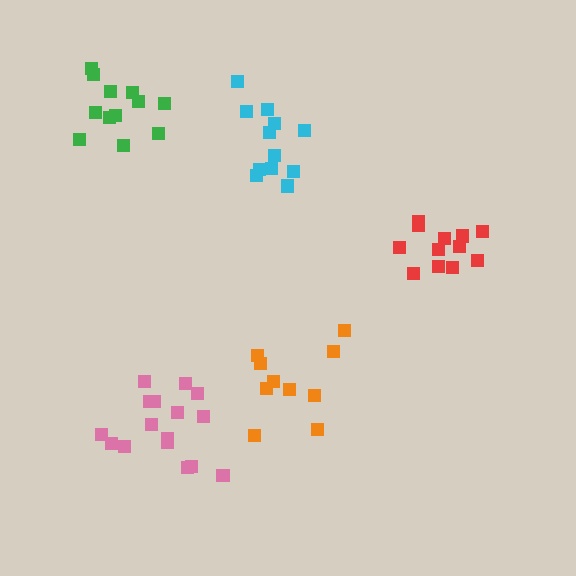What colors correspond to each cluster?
The clusters are colored: pink, green, red, orange, cyan.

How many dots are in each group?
Group 1: 16 dots, Group 2: 12 dots, Group 3: 13 dots, Group 4: 10 dots, Group 5: 12 dots (63 total).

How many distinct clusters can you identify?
There are 5 distinct clusters.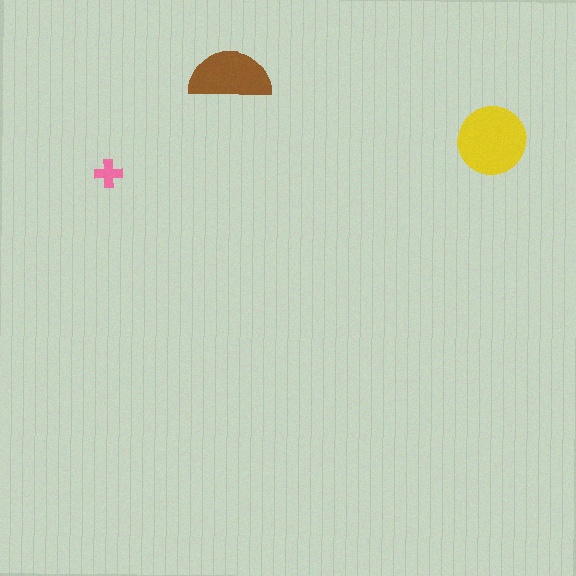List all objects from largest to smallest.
The yellow circle, the brown semicircle, the pink cross.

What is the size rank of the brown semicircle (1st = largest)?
2nd.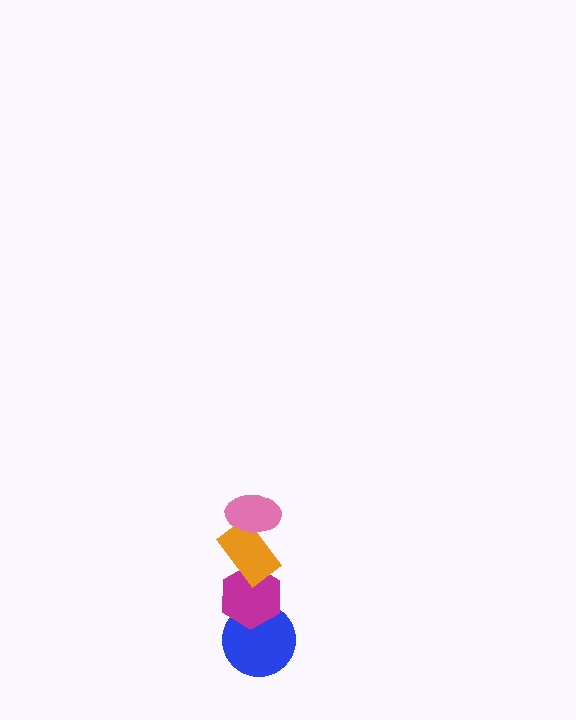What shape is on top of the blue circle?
The magenta hexagon is on top of the blue circle.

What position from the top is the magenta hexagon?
The magenta hexagon is 3rd from the top.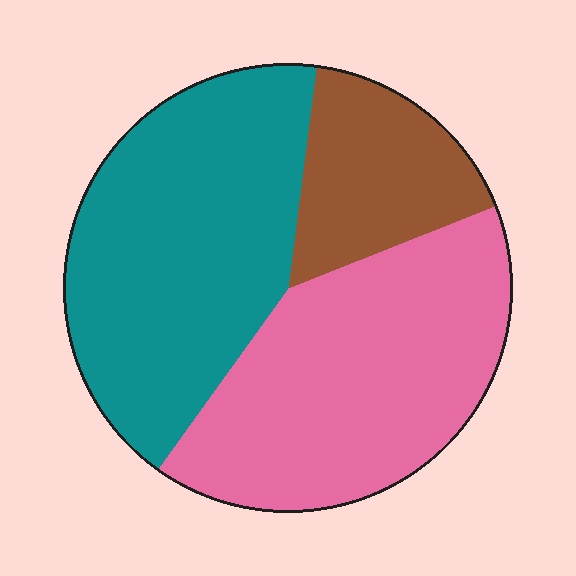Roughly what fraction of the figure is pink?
Pink takes up about two fifths (2/5) of the figure.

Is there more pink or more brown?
Pink.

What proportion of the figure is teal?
Teal covers 42% of the figure.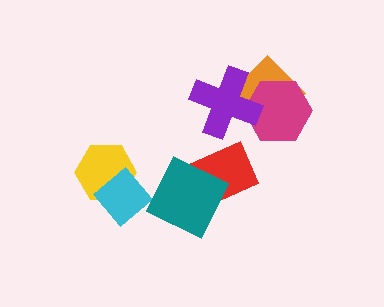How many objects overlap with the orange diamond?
2 objects overlap with the orange diamond.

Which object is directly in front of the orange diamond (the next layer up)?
The magenta hexagon is directly in front of the orange diamond.